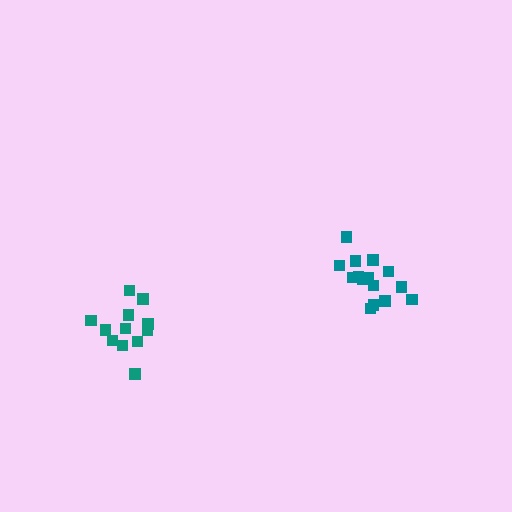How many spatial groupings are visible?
There are 2 spatial groupings.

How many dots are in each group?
Group 1: 15 dots, Group 2: 12 dots (27 total).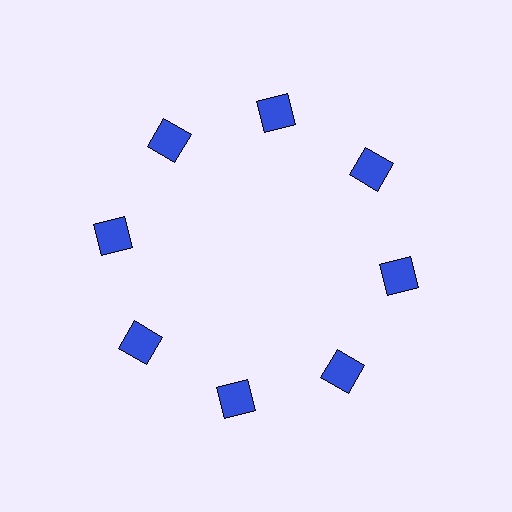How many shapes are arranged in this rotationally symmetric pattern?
There are 8 shapes, arranged in 8 groups of 1.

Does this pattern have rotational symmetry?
Yes, this pattern has 8-fold rotational symmetry. It looks the same after rotating 45 degrees around the center.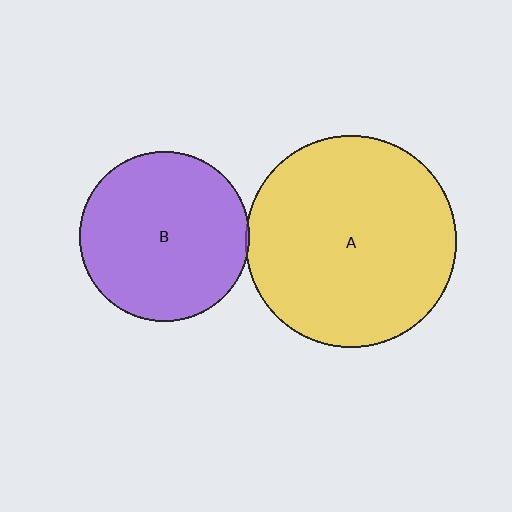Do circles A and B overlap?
Yes.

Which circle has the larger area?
Circle A (yellow).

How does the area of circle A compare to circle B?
Approximately 1.5 times.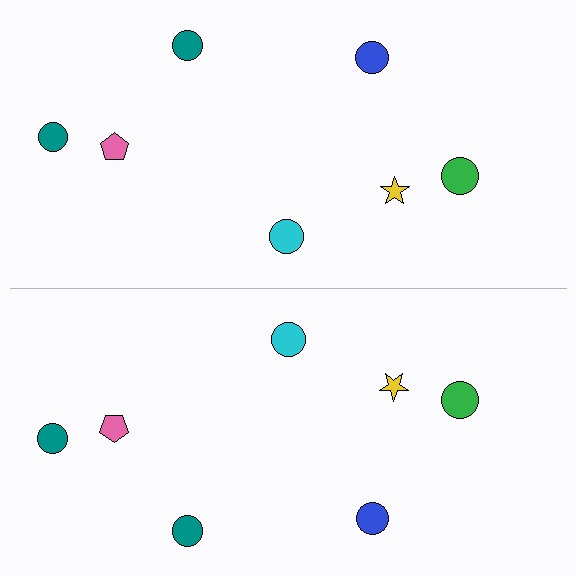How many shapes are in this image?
There are 14 shapes in this image.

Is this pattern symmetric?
Yes, this pattern has bilateral (reflection) symmetry.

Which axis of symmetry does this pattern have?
The pattern has a horizontal axis of symmetry running through the center of the image.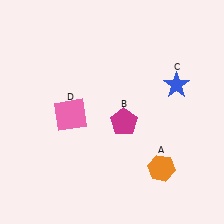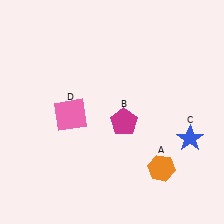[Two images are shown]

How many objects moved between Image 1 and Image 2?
1 object moved between the two images.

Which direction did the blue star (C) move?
The blue star (C) moved down.